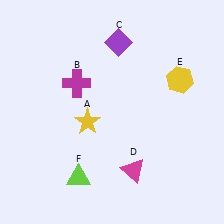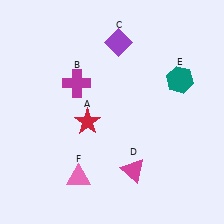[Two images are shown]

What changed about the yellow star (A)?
In Image 1, A is yellow. In Image 2, it changed to red.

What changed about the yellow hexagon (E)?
In Image 1, E is yellow. In Image 2, it changed to teal.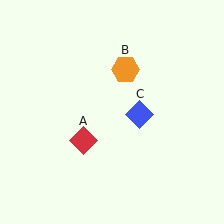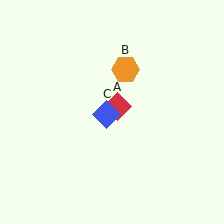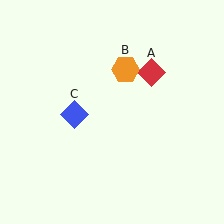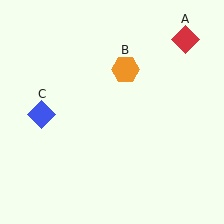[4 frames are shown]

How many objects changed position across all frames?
2 objects changed position: red diamond (object A), blue diamond (object C).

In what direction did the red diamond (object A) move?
The red diamond (object A) moved up and to the right.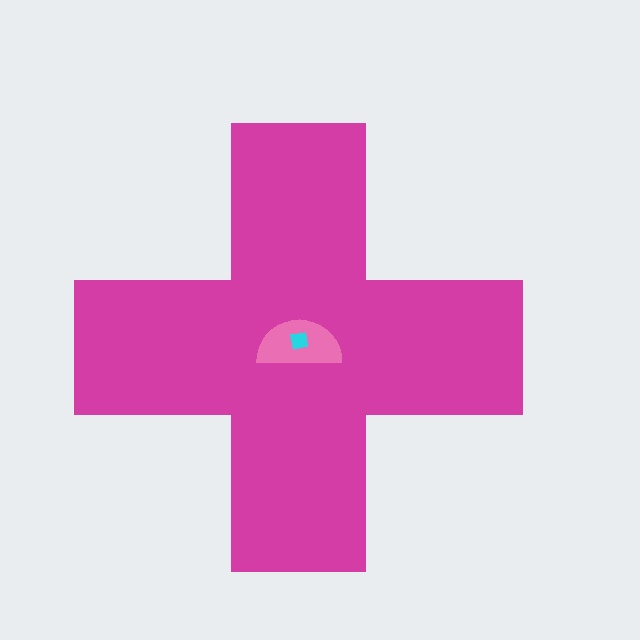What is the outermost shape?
The magenta cross.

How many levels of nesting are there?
3.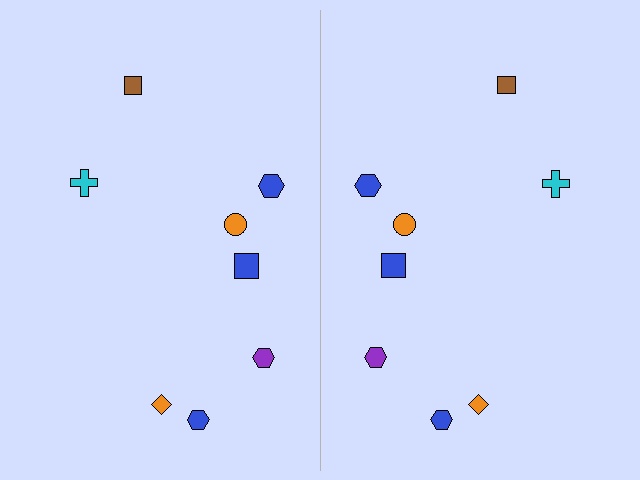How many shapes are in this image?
There are 16 shapes in this image.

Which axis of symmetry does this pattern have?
The pattern has a vertical axis of symmetry running through the center of the image.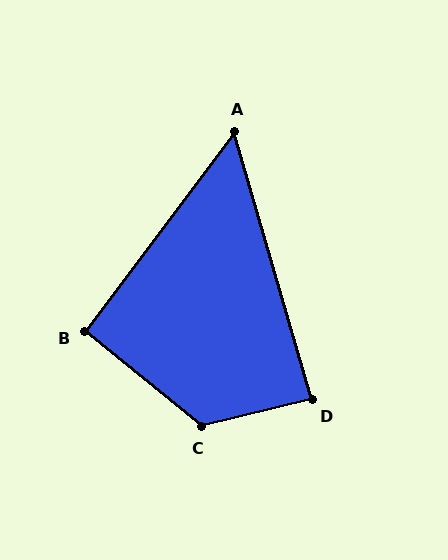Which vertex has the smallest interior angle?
A, at approximately 53 degrees.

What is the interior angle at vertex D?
Approximately 88 degrees (approximately right).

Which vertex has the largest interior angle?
C, at approximately 127 degrees.